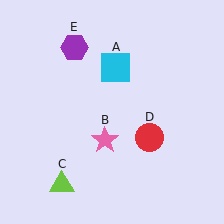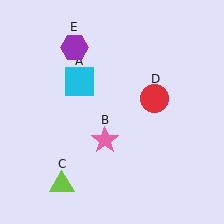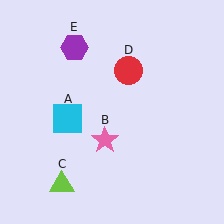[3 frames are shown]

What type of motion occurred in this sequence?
The cyan square (object A), red circle (object D) rotated counterclockwise around the center of the scene.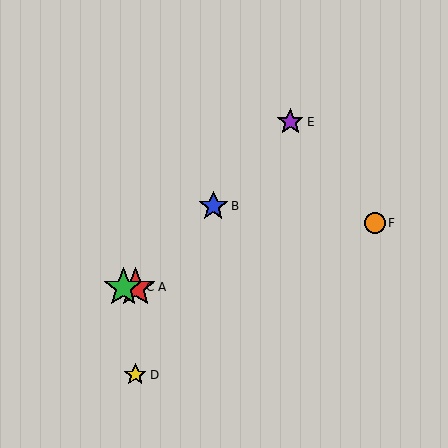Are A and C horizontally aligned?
Yes, both are at y≈287.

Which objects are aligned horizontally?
Objects A, C are aligned horizontally.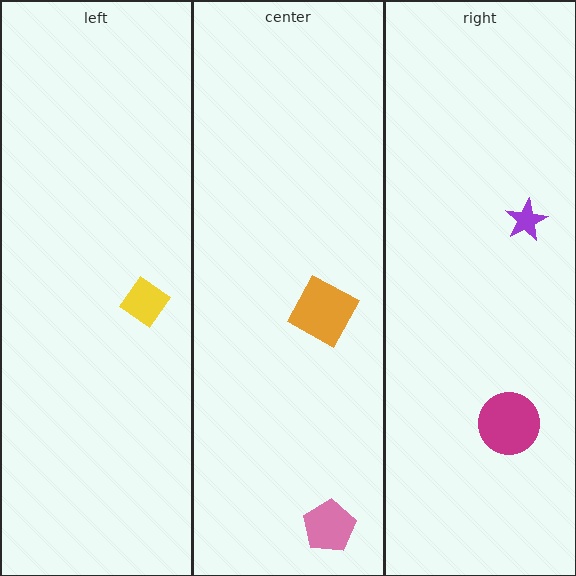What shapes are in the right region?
The purple star, the magenta circle.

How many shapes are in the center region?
2.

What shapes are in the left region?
The yellow diamond.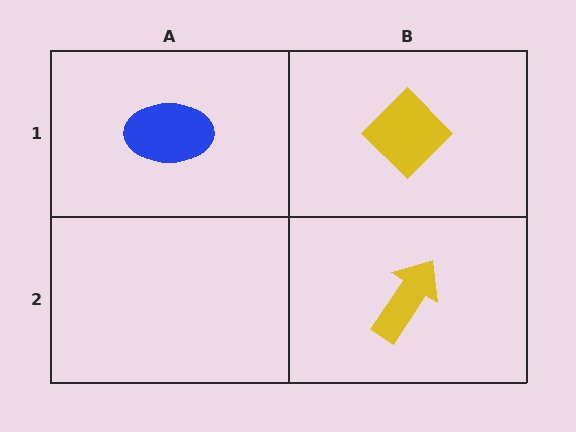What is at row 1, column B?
A yellow diamond.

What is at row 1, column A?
A blue ellipse.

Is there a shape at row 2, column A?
No, that cell is empty.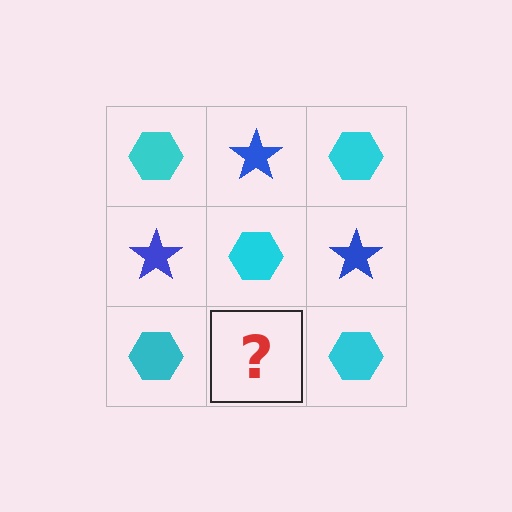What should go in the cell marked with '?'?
The missing cell should contain a blue star.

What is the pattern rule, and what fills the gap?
The rule is that it alternates cyan hexagon and blue star in a checkerboard pattern. The gap should be filled with a blue star.